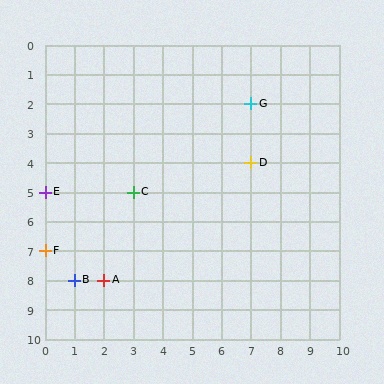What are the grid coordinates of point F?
Point F is at grid coordinates (0, 7).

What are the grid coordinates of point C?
Point C is at grid coordinates (3, 5).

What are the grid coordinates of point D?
Point D is at grid coordinates (7, 4).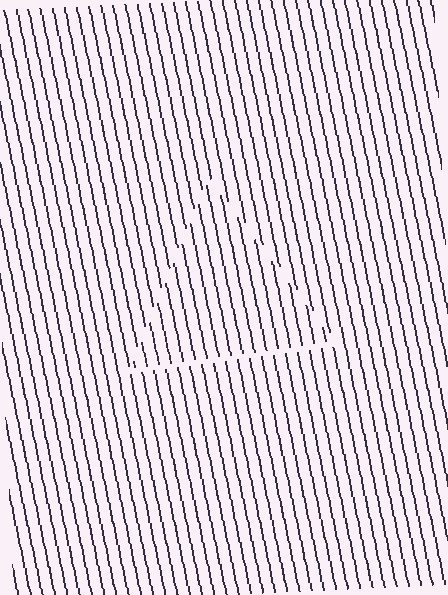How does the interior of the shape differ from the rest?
The interior of the shape contains the same grating, shifted by half a period — the contour is defined by the phase discontinuity where line-ends from the inner and outer gratings abut.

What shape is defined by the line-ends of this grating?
An illusory triangle. The interior of the shape contains the same grating, shifted by half a period — the contour is defined by the phase discontinuity where line-ends from the inner and outer gratings abut.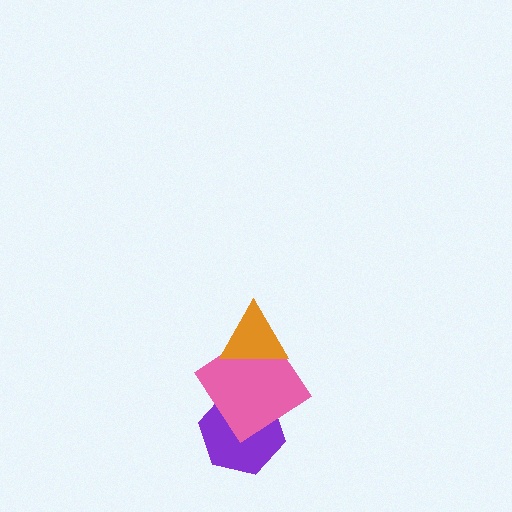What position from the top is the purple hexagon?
The purple hexagon is 3rd from the top.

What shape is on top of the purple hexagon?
The pink diamond is on top of the purple hexagon.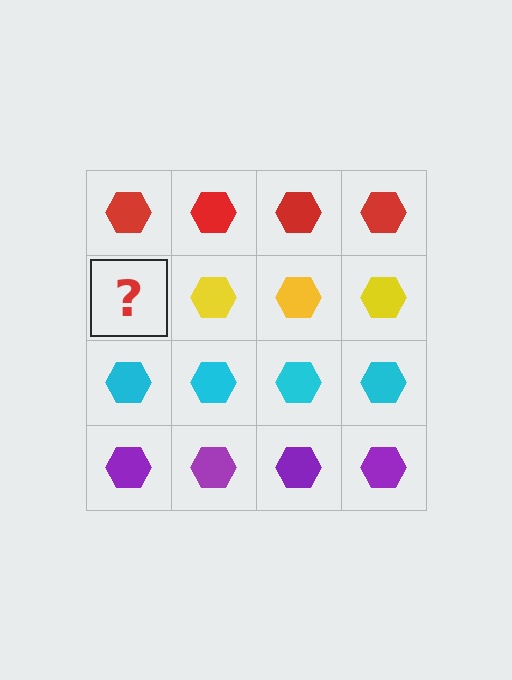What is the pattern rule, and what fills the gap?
The rule is that each row has a consistent color. The gap should be filled with a yellow hexagon.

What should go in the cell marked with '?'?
The missing cell should contain a yellow hexagon.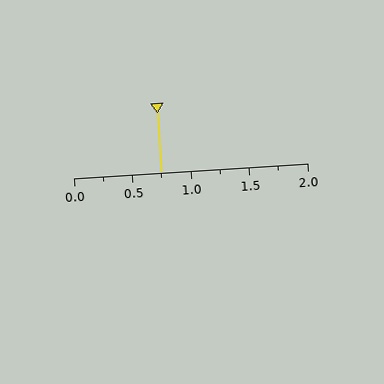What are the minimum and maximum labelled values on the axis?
The axis runs from 0.0 to 2.0.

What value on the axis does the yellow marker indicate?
The marker indicates approximately 0.75.